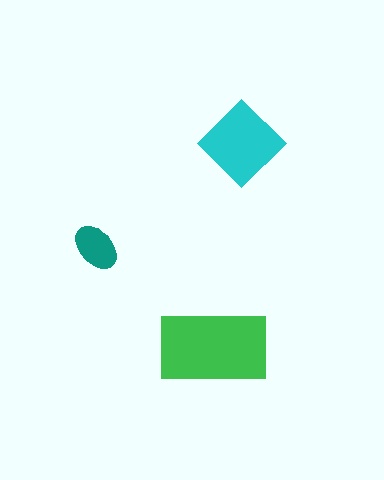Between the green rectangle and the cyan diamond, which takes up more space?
The green rectangle.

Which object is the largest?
The green rectangle.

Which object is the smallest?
The teal ellipse.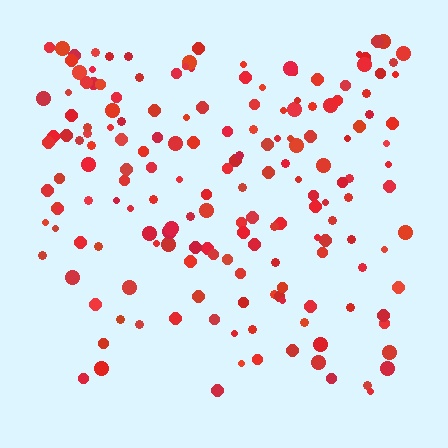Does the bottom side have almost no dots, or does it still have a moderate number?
Still a moderate number, just noticeably fewer than the top.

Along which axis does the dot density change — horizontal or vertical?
Vertical.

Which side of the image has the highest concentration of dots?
The top.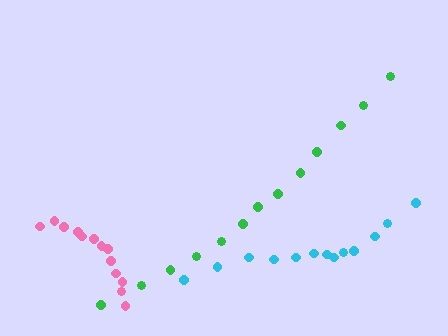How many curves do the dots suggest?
There are 3 distinct paths.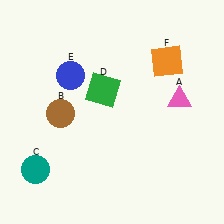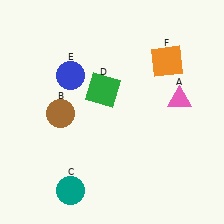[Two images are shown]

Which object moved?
The teal circle (C) moved right.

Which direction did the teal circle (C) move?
The teal circle (C) moved right.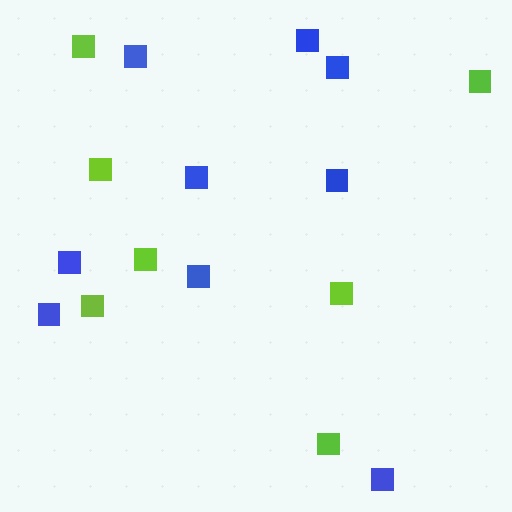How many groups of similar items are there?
There are 2 groups: one group of lime squares (7) and one group of blue squares (9).